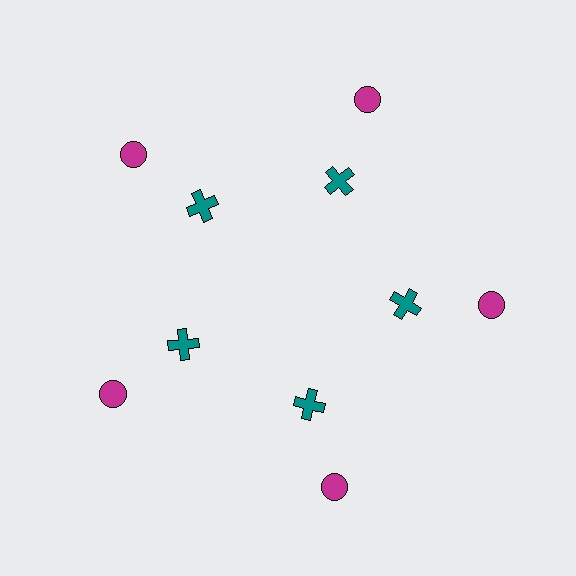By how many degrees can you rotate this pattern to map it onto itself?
The pattern maps onto itself every 72 degrees of rotation.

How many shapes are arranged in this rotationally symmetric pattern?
There are 10 shapes, arranged in 5 groups of 2.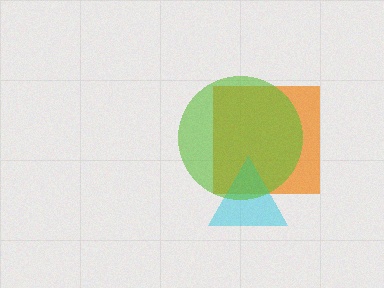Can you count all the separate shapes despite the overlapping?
Yes, there are 3 separate shapes.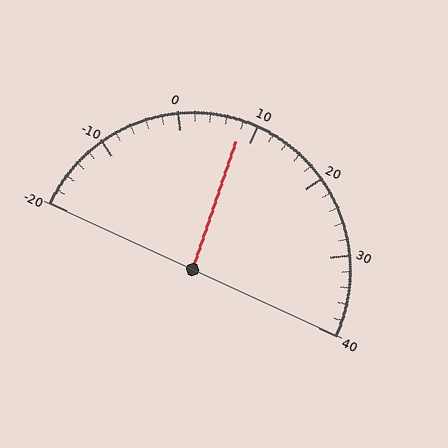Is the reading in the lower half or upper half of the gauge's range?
The reading is in the lower half of the range (-20 to 40).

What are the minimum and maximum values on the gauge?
The gauge ranges from -20 to 40.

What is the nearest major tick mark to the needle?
The nearest major tick mark is 10.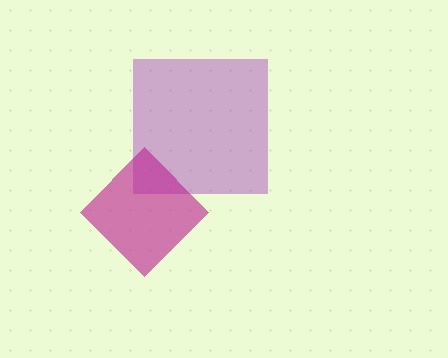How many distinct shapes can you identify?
There are 2 distinct shapes: a purple square, a magenta diamond.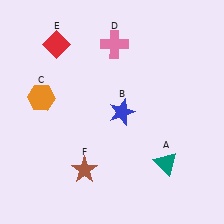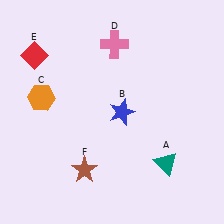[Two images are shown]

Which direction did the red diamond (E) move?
The red diamond (E) moved left.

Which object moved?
The red diamond (E) moved left.